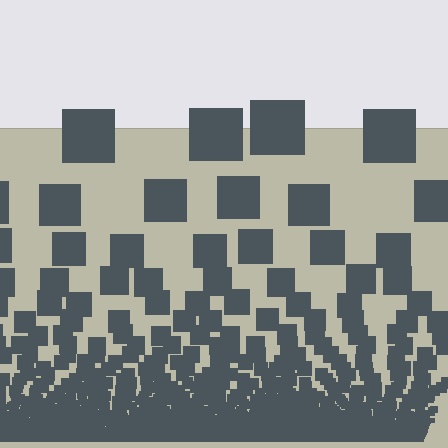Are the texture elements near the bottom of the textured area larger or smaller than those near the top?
Smaller. The gradient is inverted — elements near the bottom are smaller and denser.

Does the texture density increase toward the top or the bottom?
Density increases toward the bottom.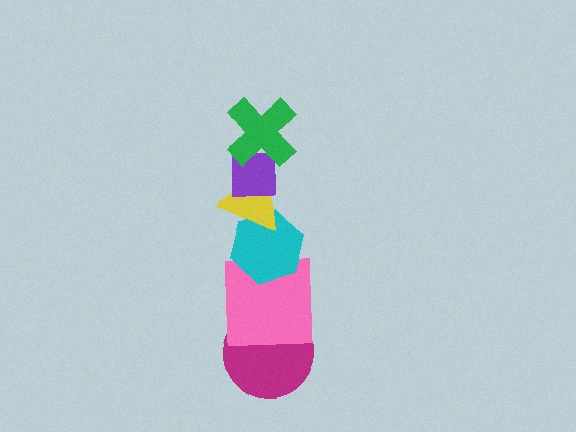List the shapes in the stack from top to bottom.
From top to bottom: the green cross, the purple square, the yellow triangle, the cyan hexagon, the pink square, the magenta circle.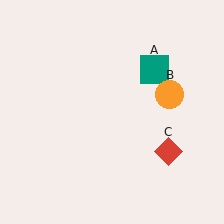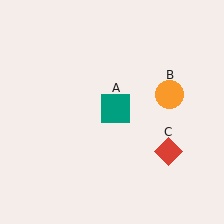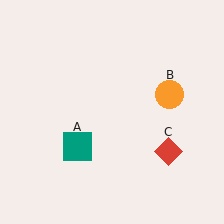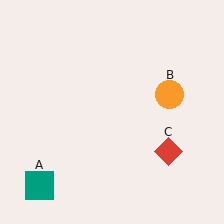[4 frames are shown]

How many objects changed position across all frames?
1 object changed position: teal square (object A).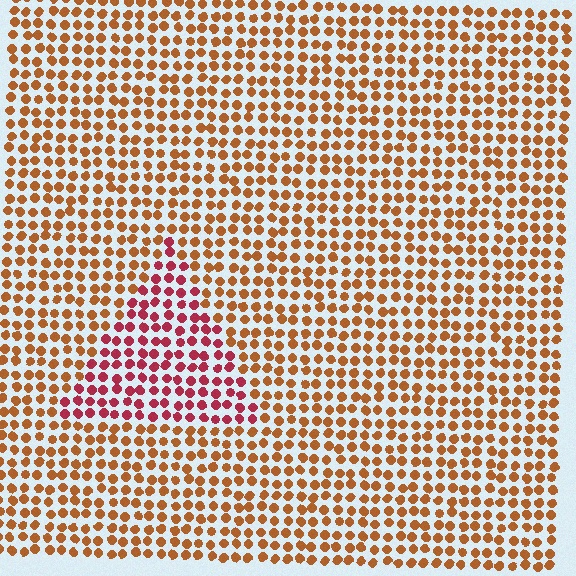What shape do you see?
I see a triangle.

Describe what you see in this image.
The image is filled with small brown elements in a uniform arrangement. A triangle-shaped region is visible where the elements are tinted to a slightly different hue, forming a subtle color boundary.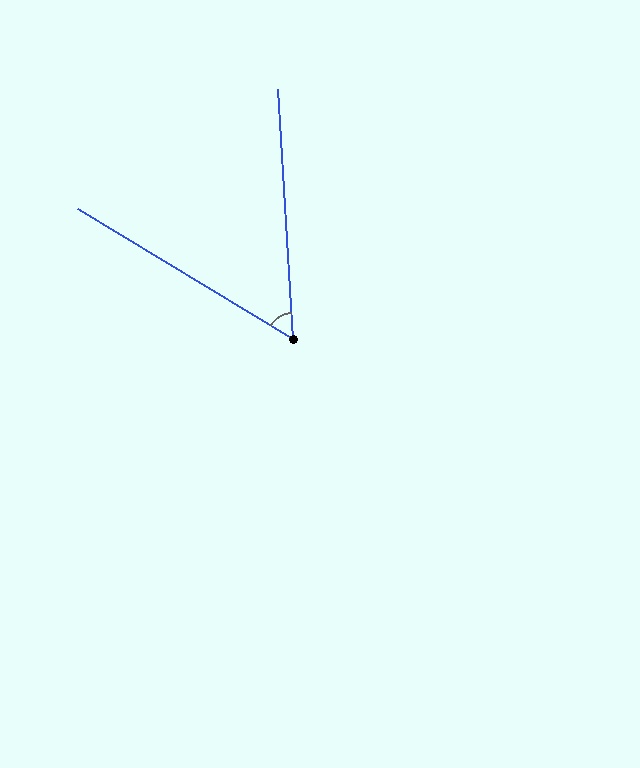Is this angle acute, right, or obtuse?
It is acute.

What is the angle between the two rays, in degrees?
Approximately 55 degrees.